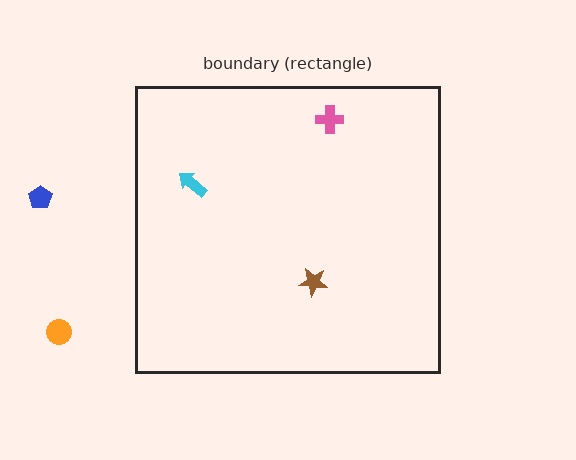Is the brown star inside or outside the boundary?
Inside.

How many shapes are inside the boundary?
3 inside, 2 outside.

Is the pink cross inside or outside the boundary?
Inside.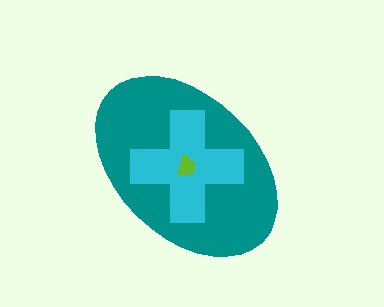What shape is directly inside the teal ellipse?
The cyan cross.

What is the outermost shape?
The teal ellipse.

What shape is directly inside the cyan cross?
The lime trapezoid.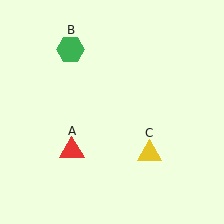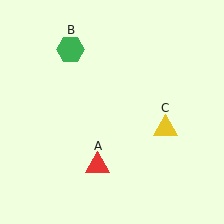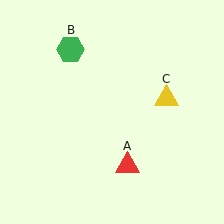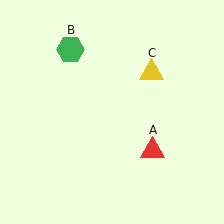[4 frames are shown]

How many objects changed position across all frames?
2 objects changed position: red triangle (object A), yellow triangle (object C).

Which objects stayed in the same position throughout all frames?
Green hexagon (object B) remained stationary.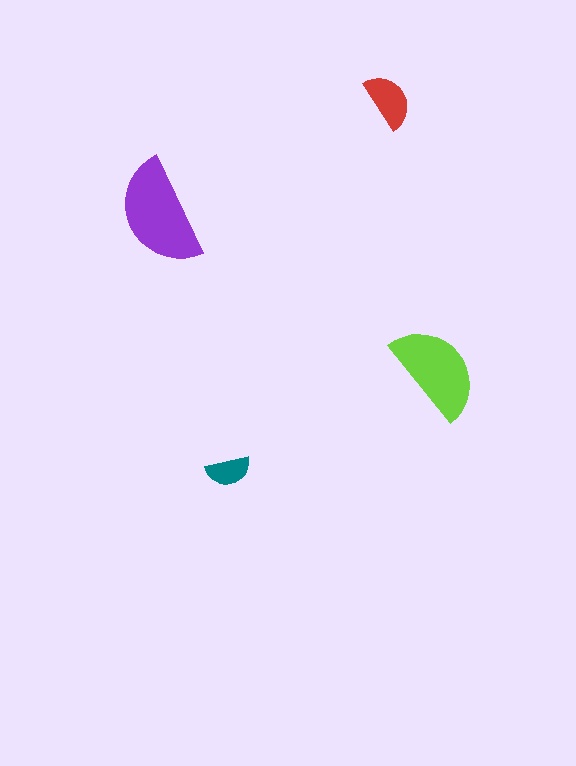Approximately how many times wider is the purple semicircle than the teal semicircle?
About 2.5 times wider.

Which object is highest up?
The red semicircle is topmost.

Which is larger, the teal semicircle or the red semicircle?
The red one.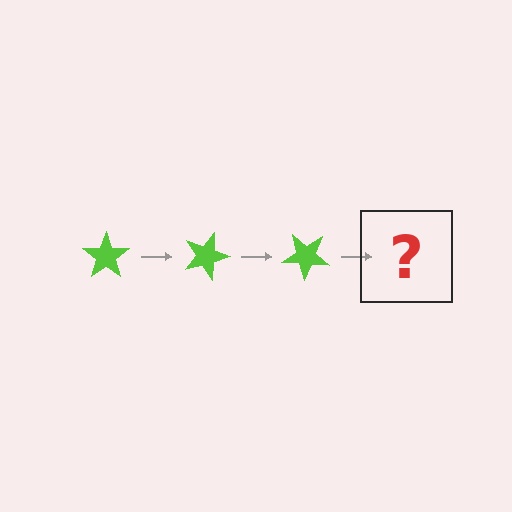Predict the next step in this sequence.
The next step is a lime star rotated 60 degrees.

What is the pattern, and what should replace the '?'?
The pattern is that the star rotates 20 degrees each step. The '?' should be a lime star rotated 60 degrees.